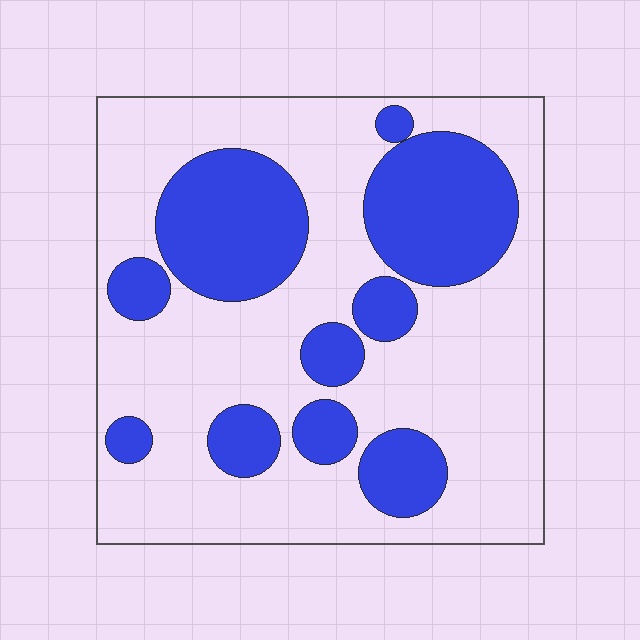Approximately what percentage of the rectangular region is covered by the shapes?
Approximately 30%.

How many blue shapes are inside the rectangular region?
10.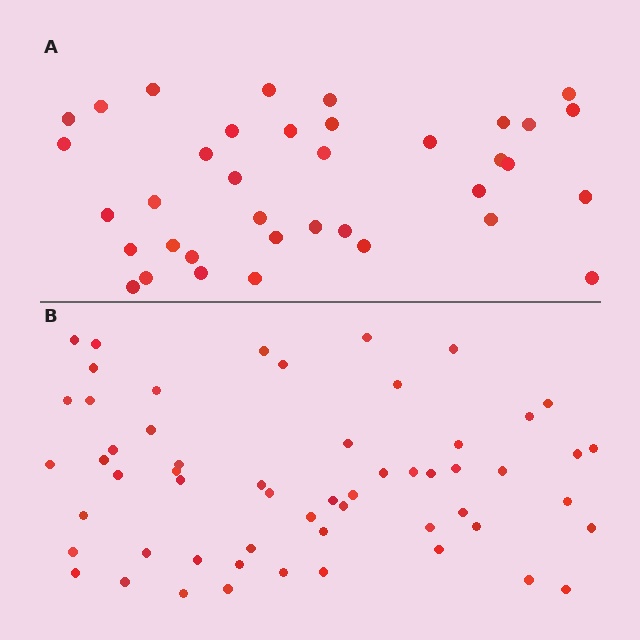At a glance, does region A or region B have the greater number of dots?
Region B (the bottom region) has more dots.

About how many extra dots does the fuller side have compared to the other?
Region B has approximately 20 more dots than region A.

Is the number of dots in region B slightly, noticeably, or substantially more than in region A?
Region B has substantially more. The ratio is roughly 1.5 to 1.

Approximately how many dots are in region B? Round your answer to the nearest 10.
About 60 dots. (The exact count is 57, which rounds to 60.)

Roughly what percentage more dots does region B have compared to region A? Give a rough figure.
About 55% more.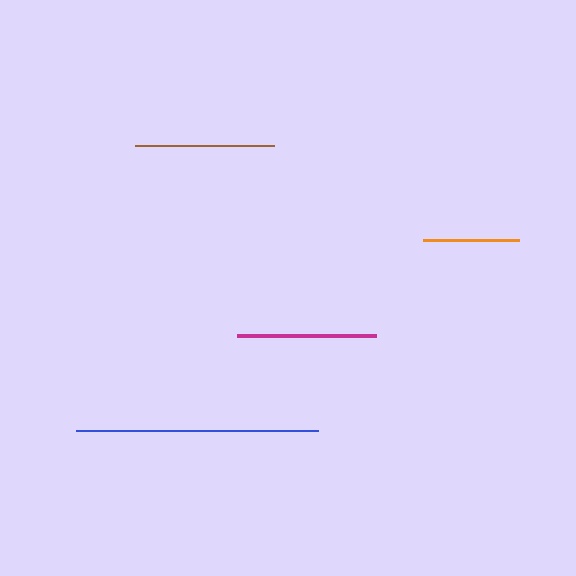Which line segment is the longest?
The blue line is the longest at approximately 242 pixels.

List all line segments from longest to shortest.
From longest to shortest: blue, magenta, brown, orange.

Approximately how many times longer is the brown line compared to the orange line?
The brown line is approximately 1.4 times the length of the orange line.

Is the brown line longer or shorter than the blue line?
The blue line is longer than the brown line.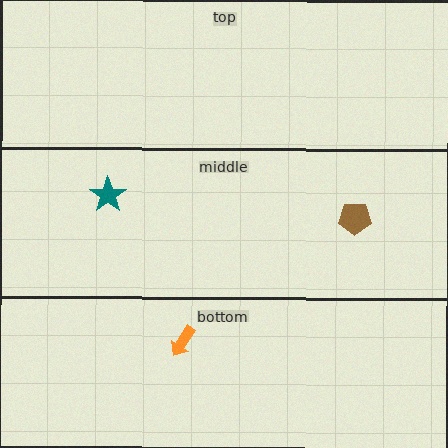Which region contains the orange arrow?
The bottom region.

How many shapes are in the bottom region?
1.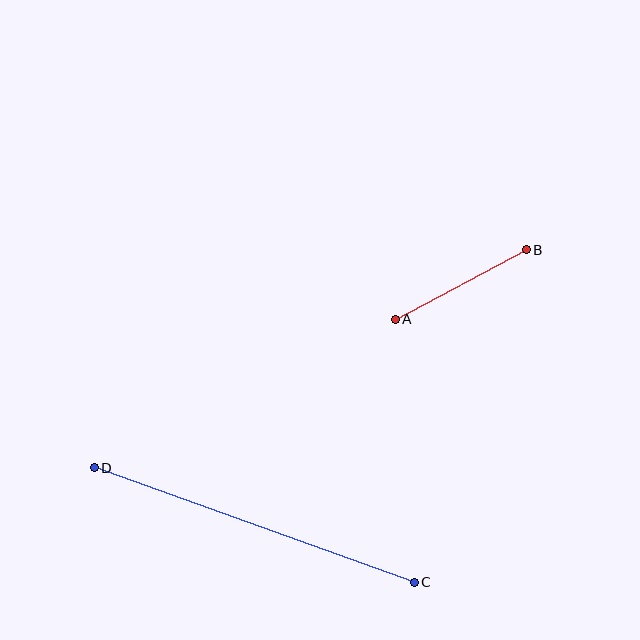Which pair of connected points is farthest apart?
Points C and D are farthest apart.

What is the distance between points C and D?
The distance is approximately 340 pixels.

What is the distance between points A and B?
The distance is approximately 148 pixels.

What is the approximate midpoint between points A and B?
The midpoint is at approximately (461, 284) pixels.